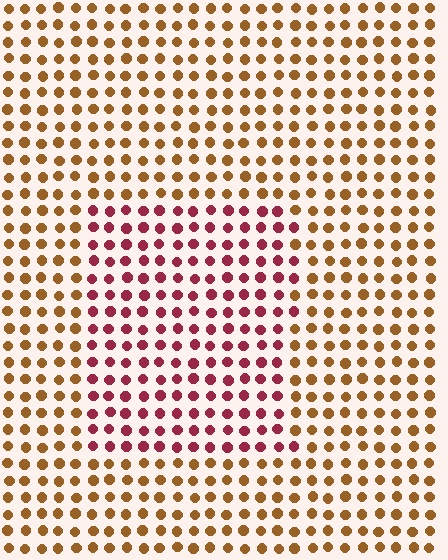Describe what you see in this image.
The image is filled with small brown elements in a uniform arrangement. A rectangle-shaped region is visible where the elements are tinted to a slightly different hue, forming a subtle color boundary.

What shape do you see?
I see a rectangle.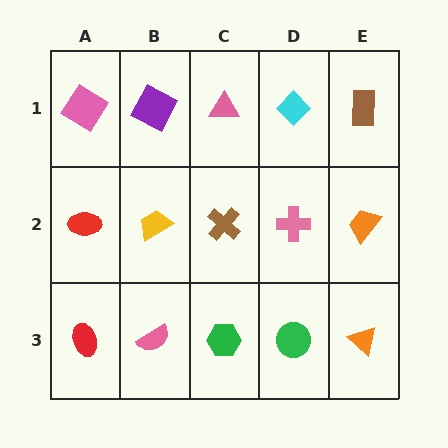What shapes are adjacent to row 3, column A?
A red ellipse (row 2, column A), a pink semicircle (row 3, column B).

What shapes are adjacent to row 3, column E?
An orange trapezoid (row 2, column E), a green circle (row 3, column D).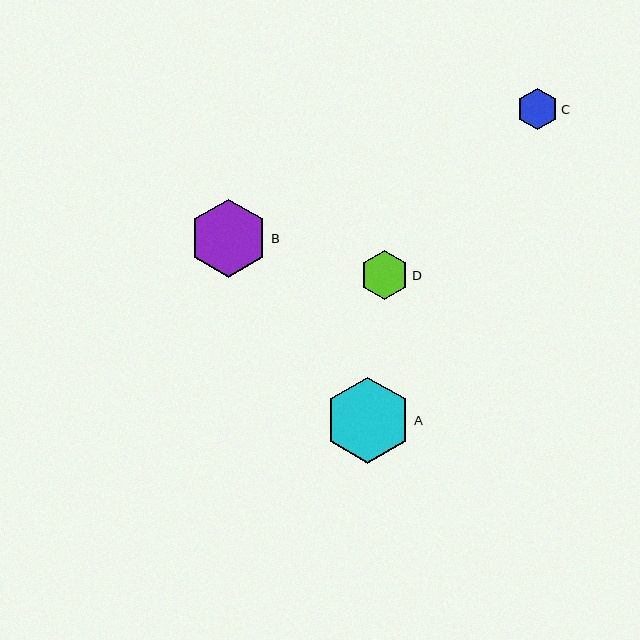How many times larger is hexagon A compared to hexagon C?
Hexagon A is approximately 2.1 times the size of hexagon C.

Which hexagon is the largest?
Hexagon A is the largest with a size of approximately 86 pixels.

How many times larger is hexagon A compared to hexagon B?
Hexagon A is approximately 1.1 times the size of hexagon B.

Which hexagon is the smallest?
Hexagon C is the smallest with a size of approximately 41 pixels.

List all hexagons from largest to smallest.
From largest to smallest: A, B, D, C.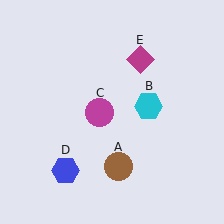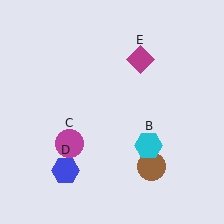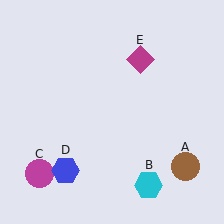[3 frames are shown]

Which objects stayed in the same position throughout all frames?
Blue hexagon (object D) and magenta diamond (object E) remained stationary.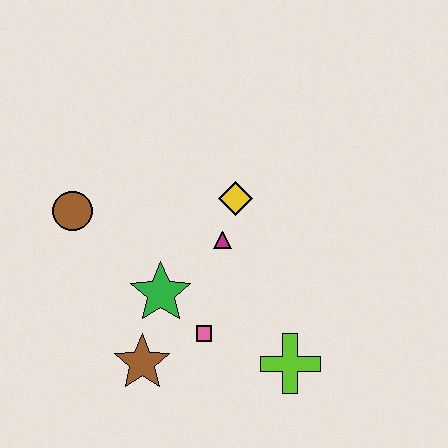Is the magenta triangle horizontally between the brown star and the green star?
No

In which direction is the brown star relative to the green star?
The brown star is below the green star.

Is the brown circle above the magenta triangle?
Yes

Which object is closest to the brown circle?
The green star is closest to the brown circle.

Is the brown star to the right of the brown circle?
Yes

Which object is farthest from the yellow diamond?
The brown star is farthest from the yellow diamond.